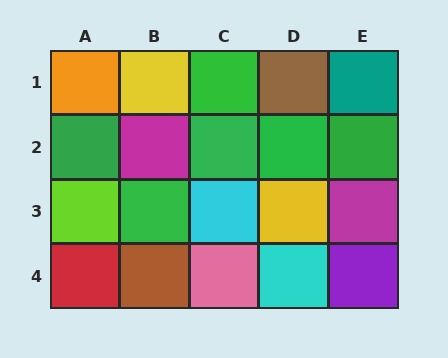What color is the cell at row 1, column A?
Orange.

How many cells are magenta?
2 cells are magenta.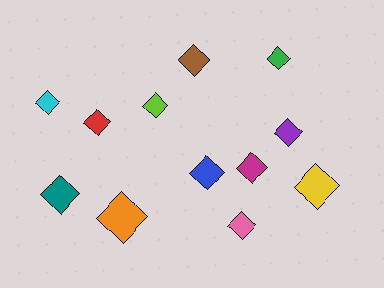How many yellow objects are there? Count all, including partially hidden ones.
There is 1 yellow object.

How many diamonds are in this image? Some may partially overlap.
There are 12 diamonds.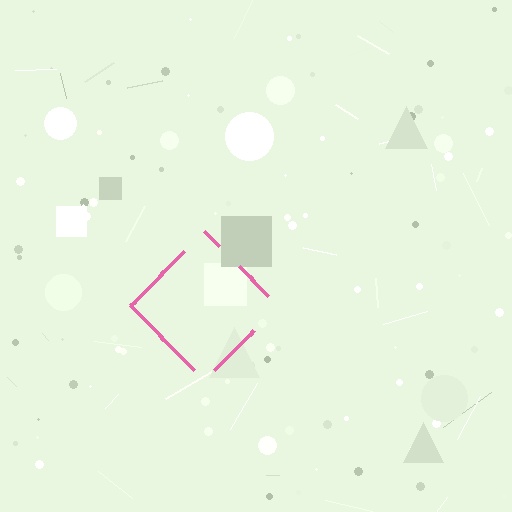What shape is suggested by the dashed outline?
The dashed outline suggests a diamond.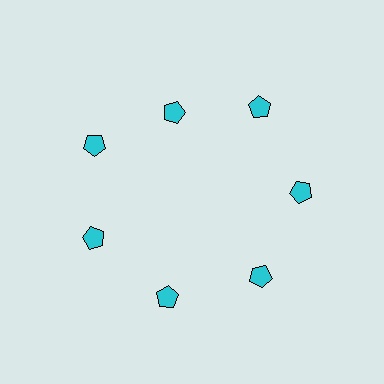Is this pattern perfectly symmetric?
No. The 7 cyan pentagons are arranged in a ring, but one element near the 12 o'clock position is pulled inward toward the center, breaking the 7-fold rotational symmetry.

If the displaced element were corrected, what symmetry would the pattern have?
It would have 7-fold rotational symmetry — the pattern would map onto itself every 51 degrees.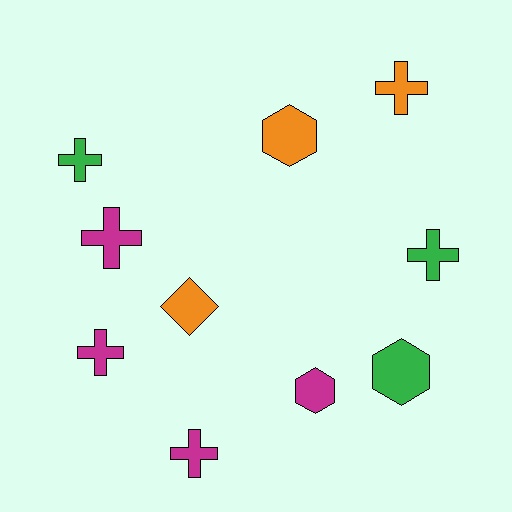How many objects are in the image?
There are 10 objects.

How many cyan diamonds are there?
There are no cyan diamonds.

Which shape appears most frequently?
Cross, with 6 objects.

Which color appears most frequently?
Magenta, with 4 objects.